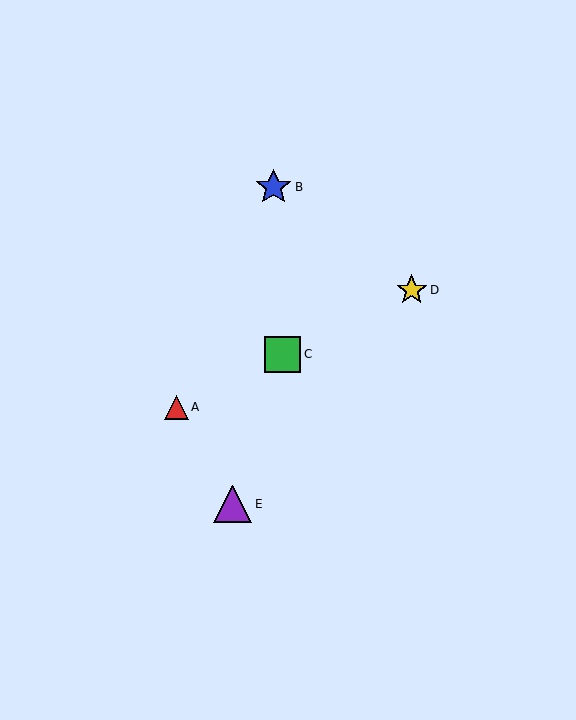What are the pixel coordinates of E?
Object E is at (233, 504).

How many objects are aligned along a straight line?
3 objects (A, C, D) are aligned along a straight line.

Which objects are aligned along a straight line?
Objects A, C, D are aligned along a straight line.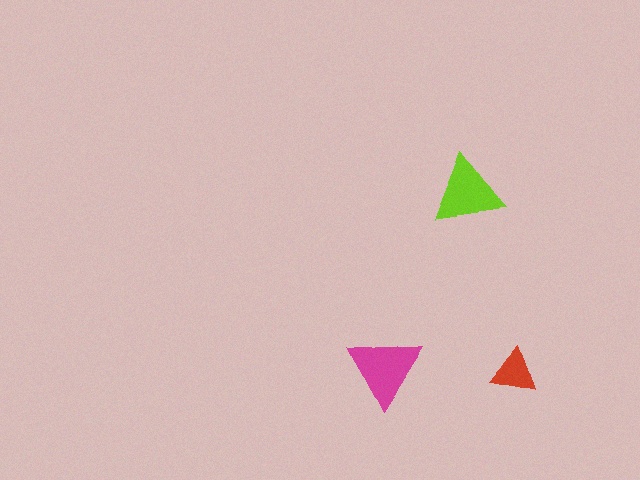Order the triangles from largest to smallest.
the magenta one, the lime one, the red one.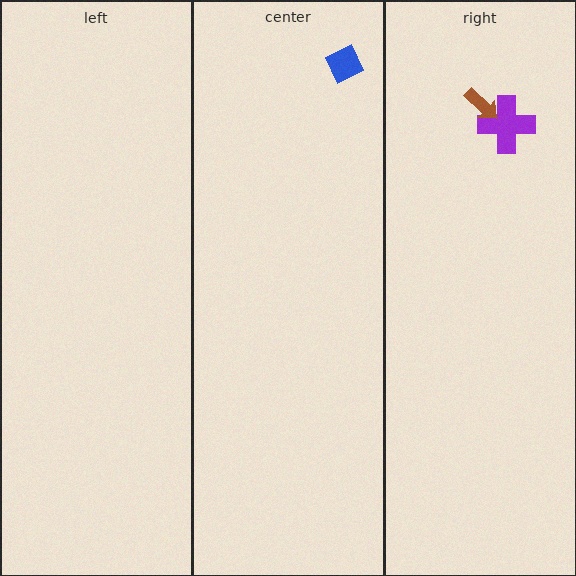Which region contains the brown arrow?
The right region.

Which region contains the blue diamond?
The center region.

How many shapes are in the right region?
2.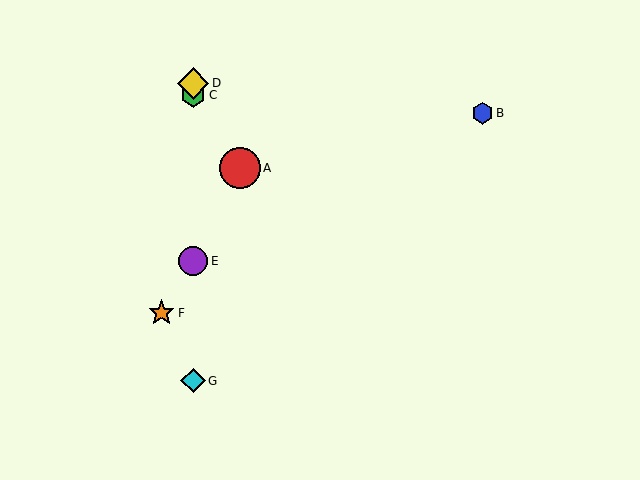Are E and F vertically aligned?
No, E is at x≈193 and F is at x≈162.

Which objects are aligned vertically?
Objects C, D, E, G are aligned vertically.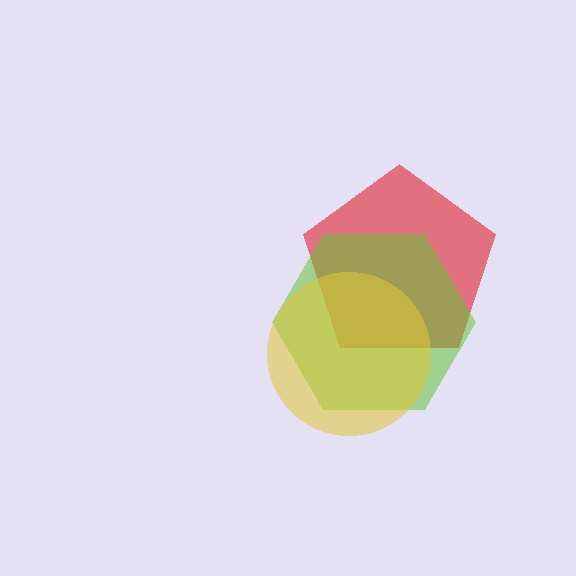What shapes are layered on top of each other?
The layered shapes are: a red pentagon, a lime hexagon, a yellow circle.